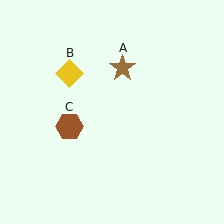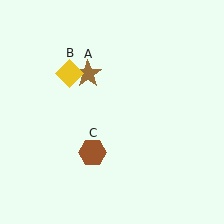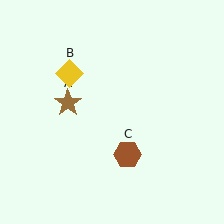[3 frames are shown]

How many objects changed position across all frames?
2 objects changed position: brown star (object A), brown hexagon (object C).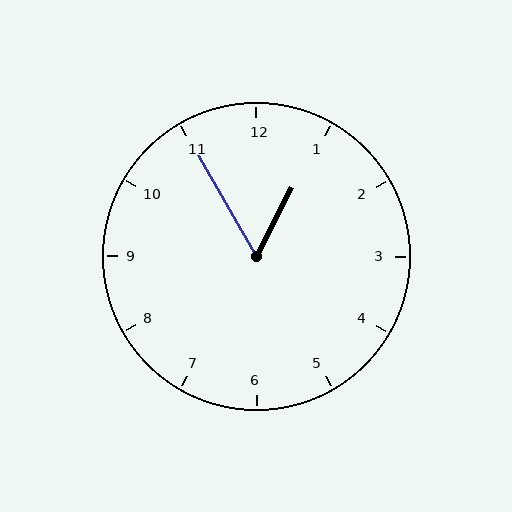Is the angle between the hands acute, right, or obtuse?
It is acute.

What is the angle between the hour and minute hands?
Approximately 58 degrees.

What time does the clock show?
12:55.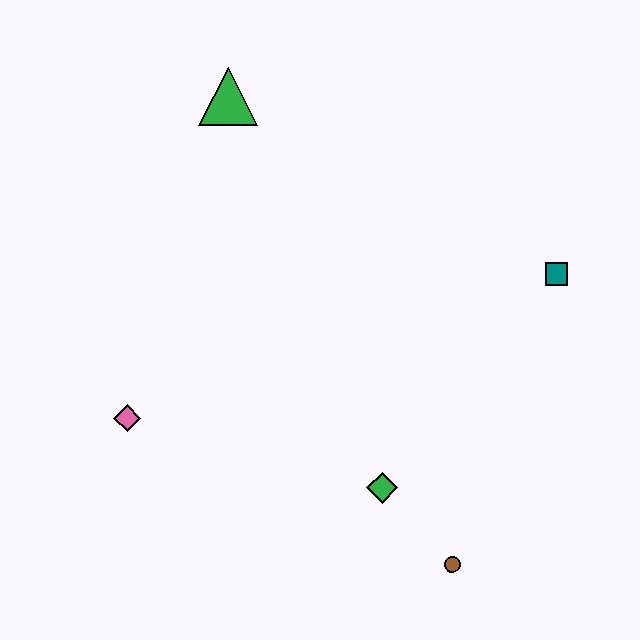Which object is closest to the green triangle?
The pink diamond is closest to the green triangle.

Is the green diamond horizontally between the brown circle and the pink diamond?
Yes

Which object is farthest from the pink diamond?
The teal square is farthest from the pink diamond.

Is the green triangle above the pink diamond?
Yes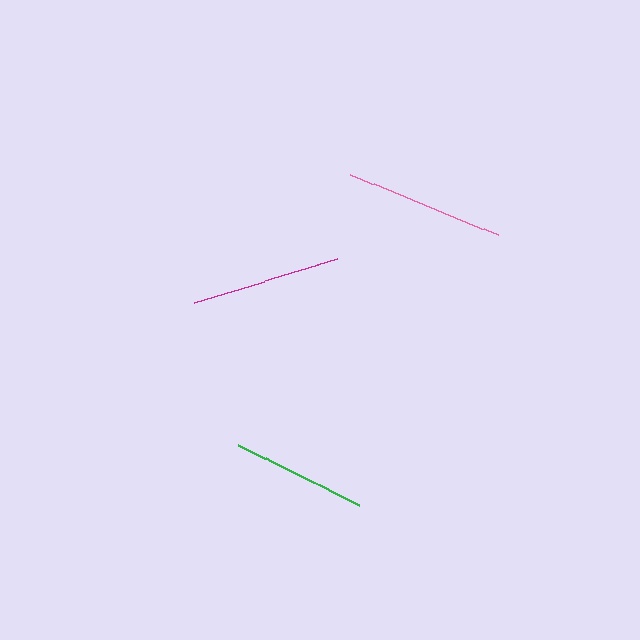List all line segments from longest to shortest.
From longest to shortest: pink, magenta, green.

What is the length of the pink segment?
The pink segment is approximately 161 pixels long.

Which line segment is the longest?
The pink line is the longest at approximately 161 pixels.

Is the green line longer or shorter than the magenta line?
The magenta line is longer than the green line.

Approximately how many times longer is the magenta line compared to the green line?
The magenta line is approximately 1.1 times the length of the green line.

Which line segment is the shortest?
The green line is the shortest at approximately 135 pixels.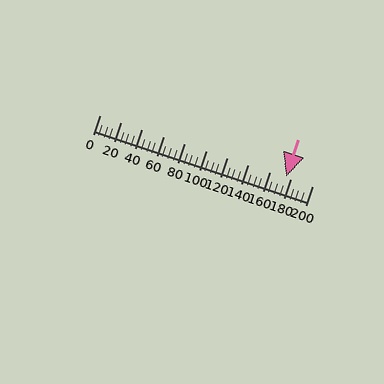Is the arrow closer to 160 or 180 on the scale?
The arrow is closer to 180.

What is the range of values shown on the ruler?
The ruler shows values from 0 to 200.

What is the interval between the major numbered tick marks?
The major tick marks are spaced 20 units apart.